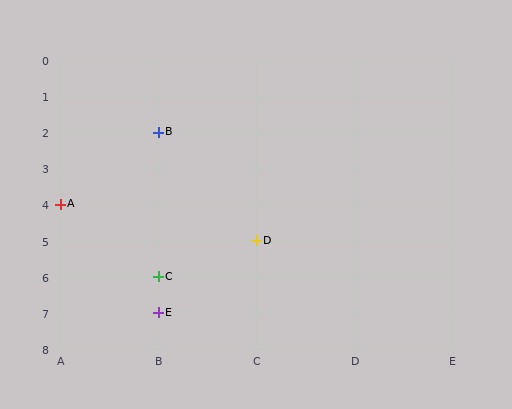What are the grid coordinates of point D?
Point D is at grid coordinates (C, 5).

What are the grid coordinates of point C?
Point C is at grid coordinates (B, 6).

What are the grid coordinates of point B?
Point B is at grid coordinates (B, 2).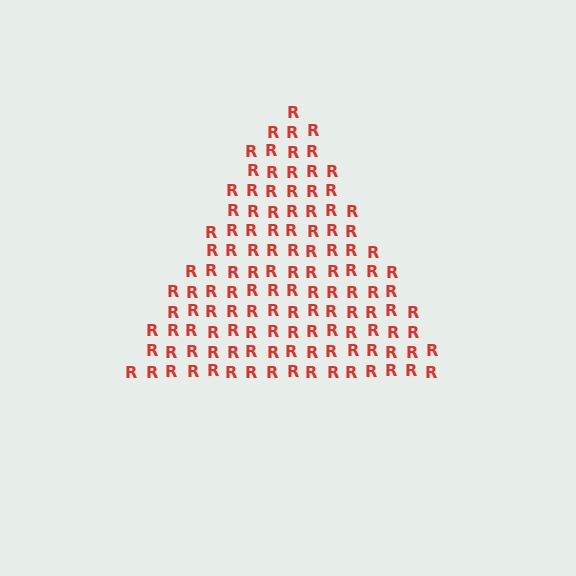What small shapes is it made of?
It is made of small letter R's.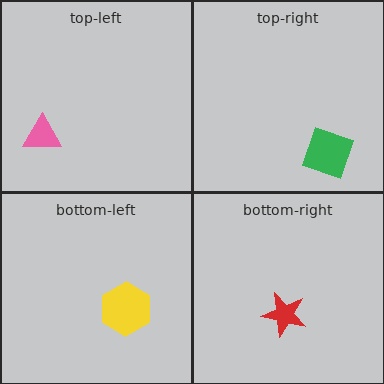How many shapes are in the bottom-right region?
1.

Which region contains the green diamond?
The top-right region.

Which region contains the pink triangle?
The top-left region.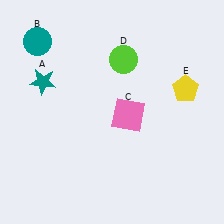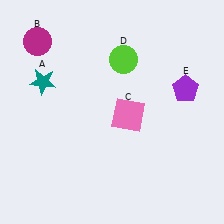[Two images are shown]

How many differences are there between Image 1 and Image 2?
There are 2 differences between the two images.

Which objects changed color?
B changed from teal to magenta. E changed from yellow to purple.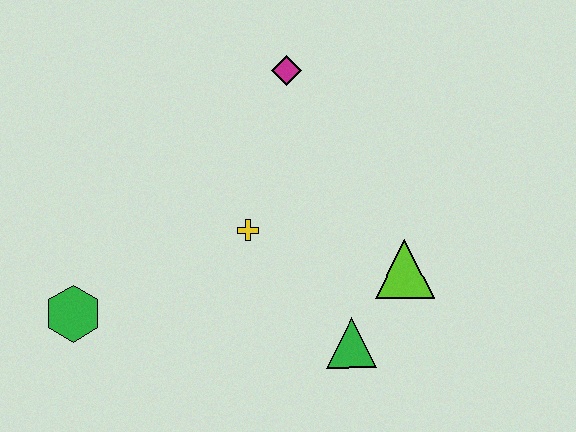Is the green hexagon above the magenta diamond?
No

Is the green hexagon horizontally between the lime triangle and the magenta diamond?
No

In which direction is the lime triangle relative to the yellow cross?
The lime triangle is to the right of the yellow cross.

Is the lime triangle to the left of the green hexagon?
No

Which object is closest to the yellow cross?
The green triangle is closest to the yellow cross.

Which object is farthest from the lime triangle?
The green hexagon is farthest from the lime triangle.